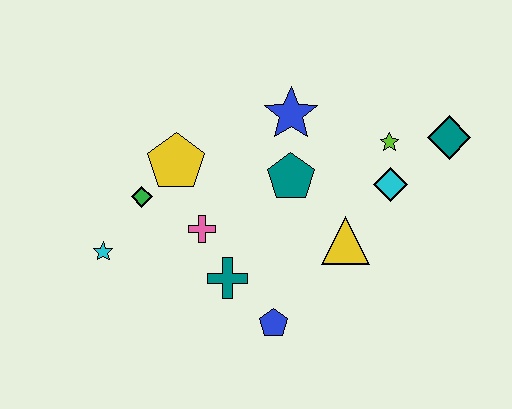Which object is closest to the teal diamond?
The lime star is closest to the teal diamond.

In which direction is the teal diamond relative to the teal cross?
The teal diamond is to the right of the teal cross.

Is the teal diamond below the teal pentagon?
No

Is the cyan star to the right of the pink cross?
No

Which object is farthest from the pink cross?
The teal diamond is farthest from the pink cross.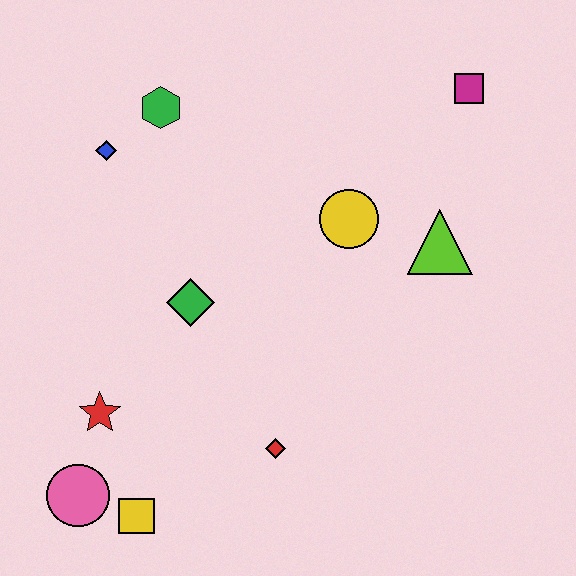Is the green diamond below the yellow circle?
Yes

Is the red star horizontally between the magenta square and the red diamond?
No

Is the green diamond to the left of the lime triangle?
Yes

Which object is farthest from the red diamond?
The magenta square is farthest from the red diamond.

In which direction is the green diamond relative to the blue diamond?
The green diamond is below the blue diamond.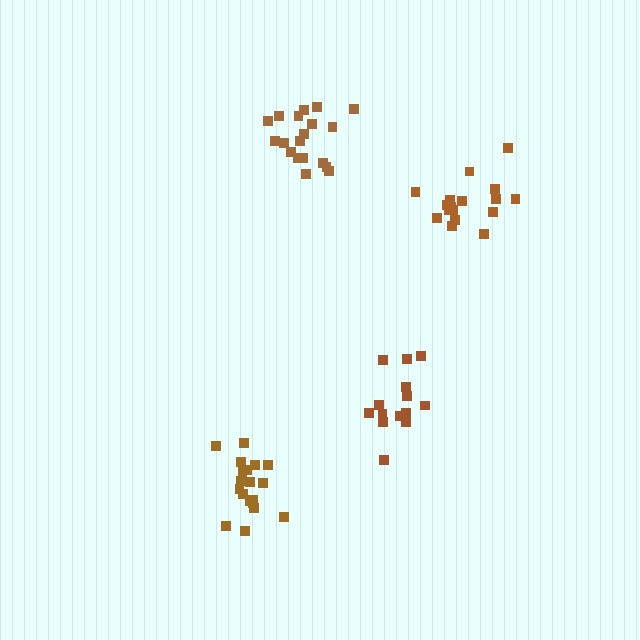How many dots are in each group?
Group 1: 17 dots, Group 2: 14 dots, Group 3: 19 dots, Group 4: 19 dots (69 total).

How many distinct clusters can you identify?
There are 4 distinct clusters.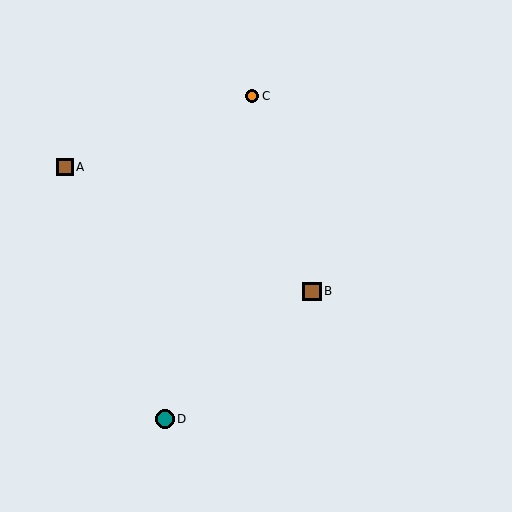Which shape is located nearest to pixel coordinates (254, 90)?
The orange circle (labeled C) at (252, 96) is nearest to that location.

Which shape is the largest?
The teal circle (labeled D) is the largest.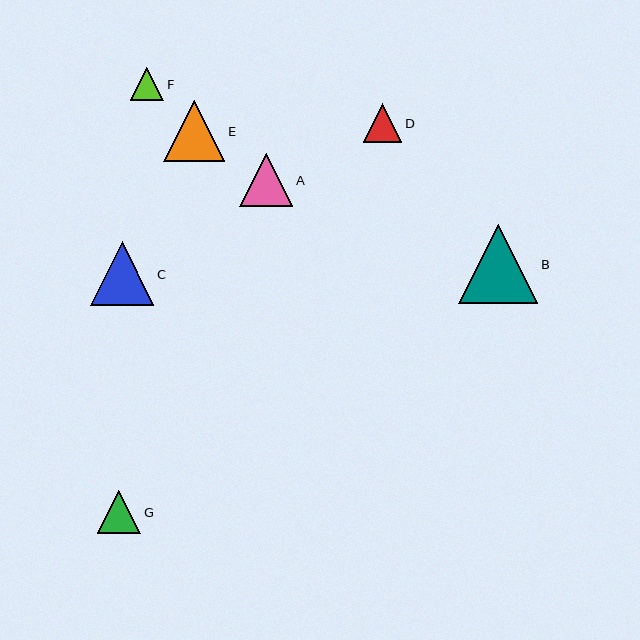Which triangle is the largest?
Triangle B is the largest with a size of approximately 79 pixels.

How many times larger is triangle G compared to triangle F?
Triangle G is approximately 1.3 times the size of triangle F.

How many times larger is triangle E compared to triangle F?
Triangle E is approximately 1.8 times the size of triangle F.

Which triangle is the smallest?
Triangle F is the smallest with a size of approximately 33 pixels.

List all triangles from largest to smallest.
From largest to smallest: B, C, E, A, G, D, F.